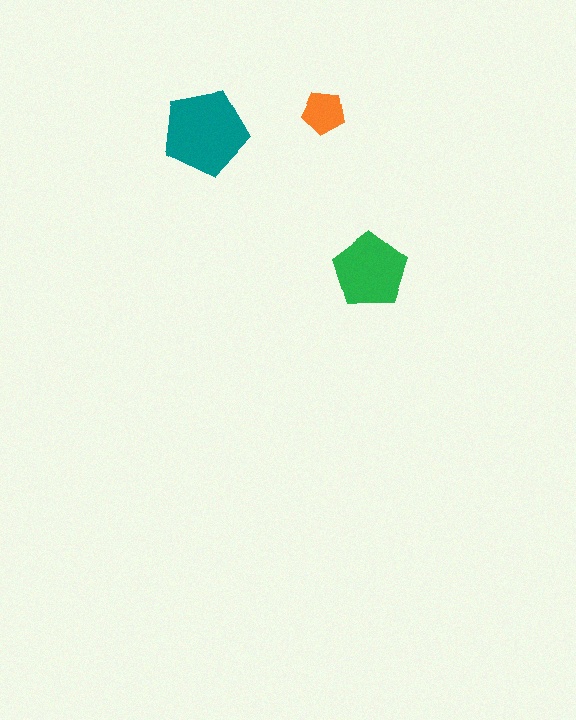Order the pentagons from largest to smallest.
the teal one, the green one, the orange one.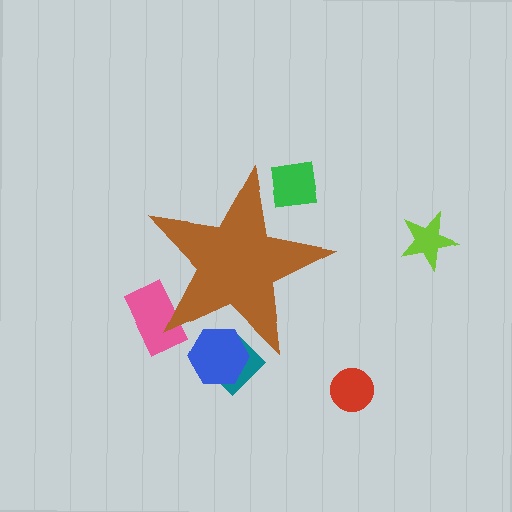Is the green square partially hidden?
Yes, the green square is partially hidden behind the brown star.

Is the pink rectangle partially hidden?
Yes, the pink rectangle is partially hidden behind the brown star.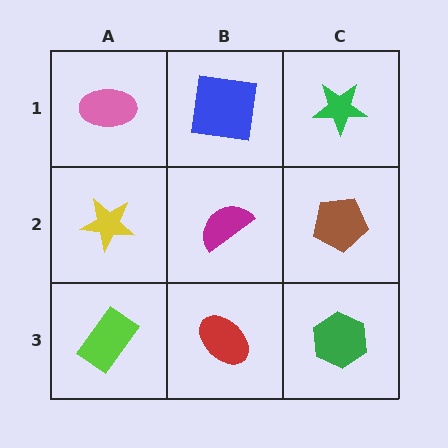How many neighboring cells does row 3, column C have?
2.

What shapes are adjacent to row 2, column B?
A blue square (row 1, column B), a red ellipse (row 3, column B), a yellow star (row 2, column A), a brown pentagon (row 2, column C).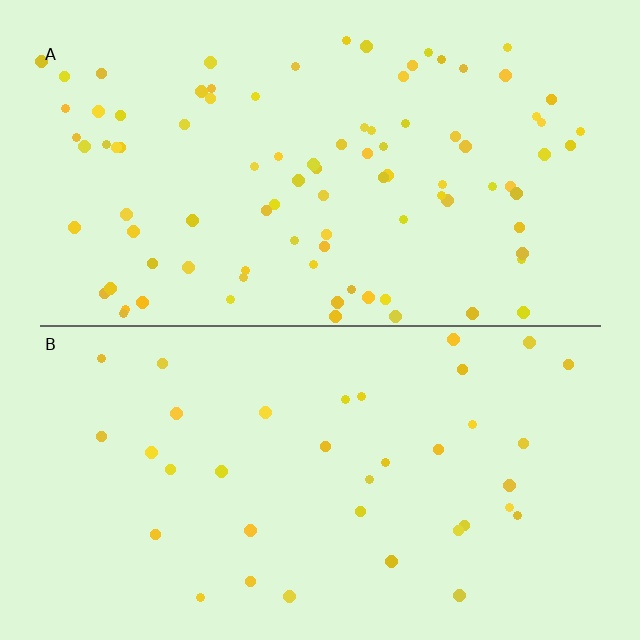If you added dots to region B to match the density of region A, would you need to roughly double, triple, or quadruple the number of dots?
Approximately triple.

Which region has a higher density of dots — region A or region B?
A (the top).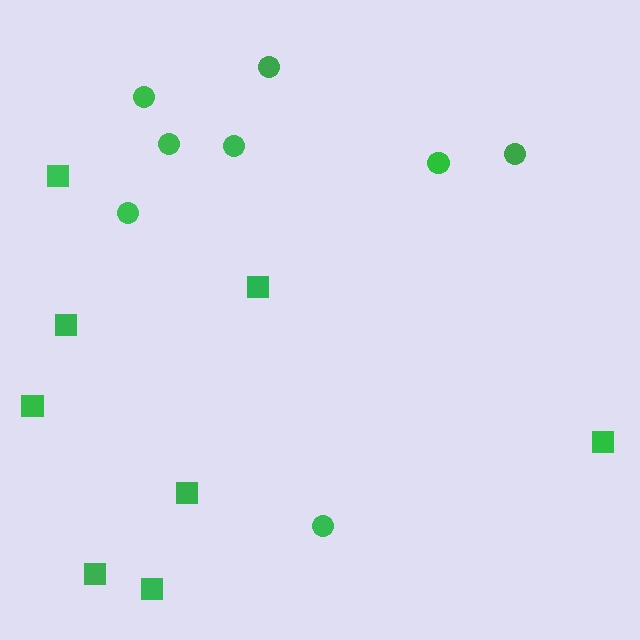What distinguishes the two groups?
There are 2 groups: one group of squares (8) and one group of circles (8).